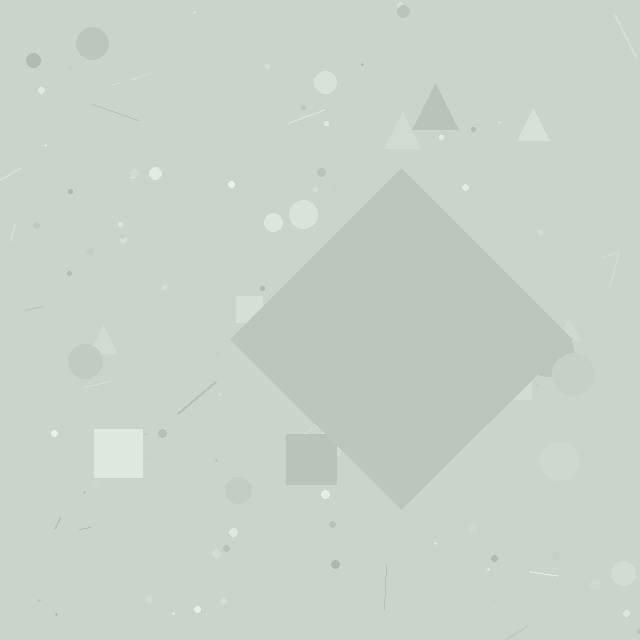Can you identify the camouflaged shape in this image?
The camouflaged shape is a diamond.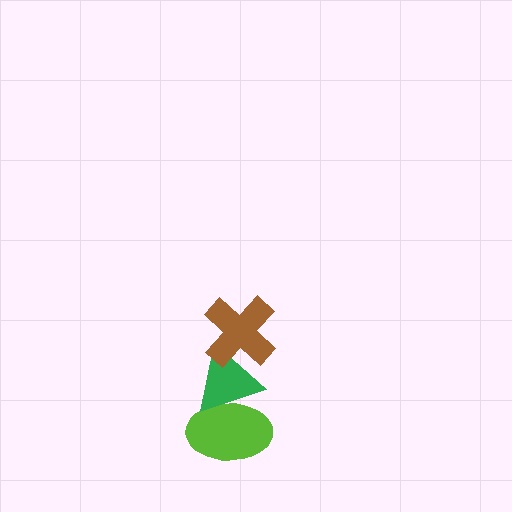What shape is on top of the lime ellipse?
The green triangle is on top of the lime ellipse.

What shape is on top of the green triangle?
The brown cross is on top of the green triangle.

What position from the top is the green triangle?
The green triangle is 2nd from the top.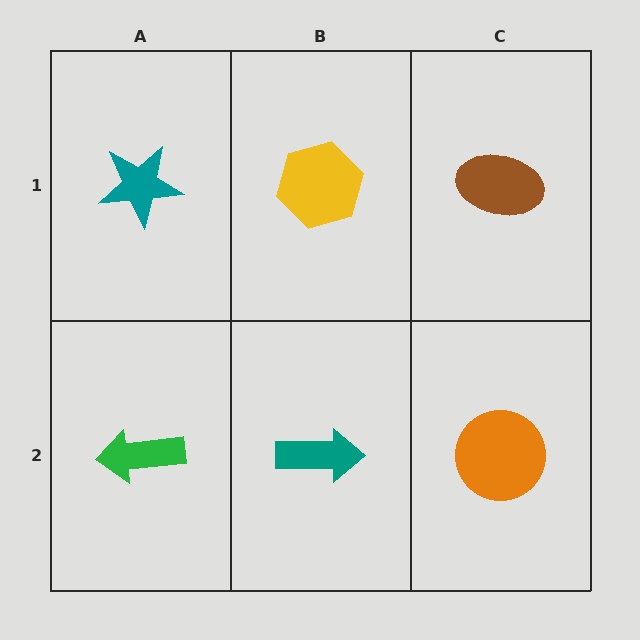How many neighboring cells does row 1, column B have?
3.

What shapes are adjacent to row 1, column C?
An orange circle (row 2, column C), a yellow hexagon (row 1, column B).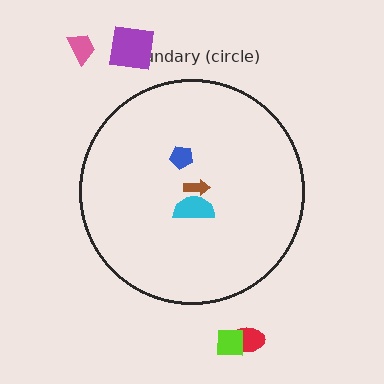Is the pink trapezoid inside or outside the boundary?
Outside.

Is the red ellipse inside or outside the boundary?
Outside.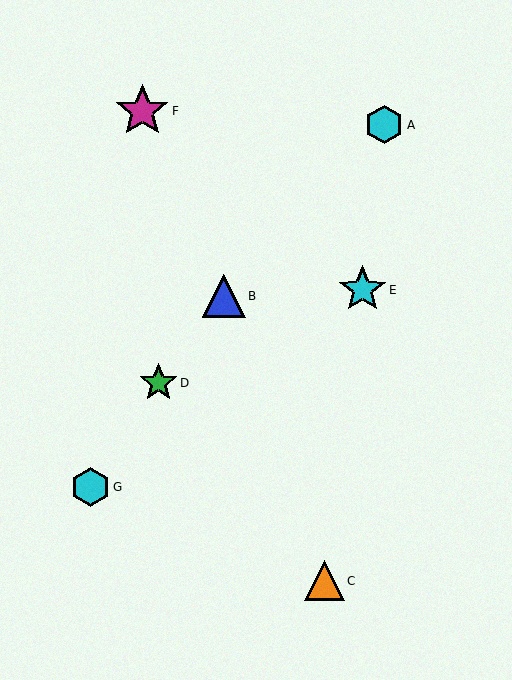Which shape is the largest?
The magenta star (labeled F) is the largest.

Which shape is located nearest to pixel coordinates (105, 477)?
The cyan hexagon (labeled G) at (90, 487) is nearest to that location.